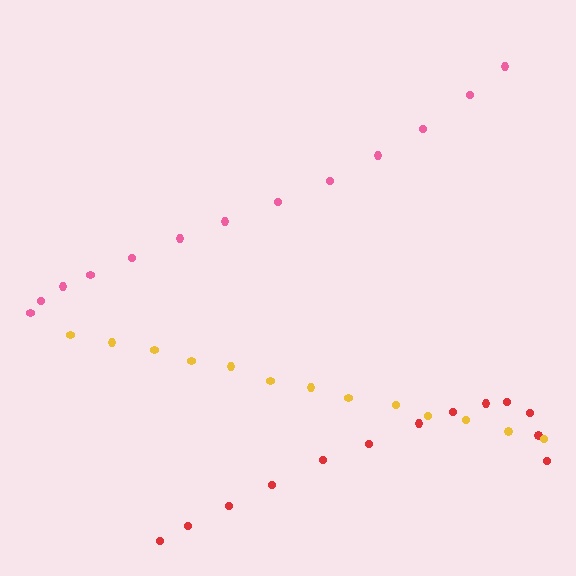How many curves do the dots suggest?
There are 3 distinct paths.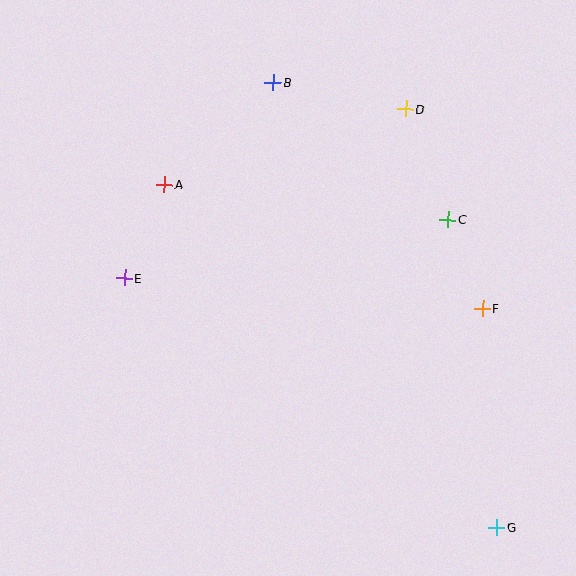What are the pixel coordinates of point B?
Point B is at (273, 82).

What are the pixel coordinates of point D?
Point D is at (406, 109).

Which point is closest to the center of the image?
Point A at (164, 184) is closest to the center.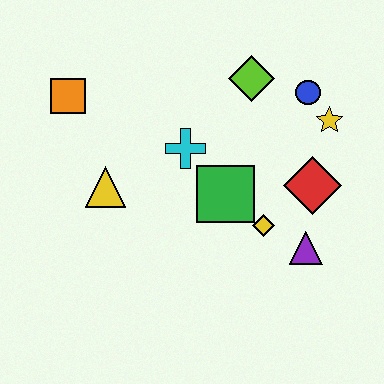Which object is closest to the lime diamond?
The blue circle is closest to the lime diamond.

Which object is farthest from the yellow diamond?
The orange square is farthest from the yellow diamond.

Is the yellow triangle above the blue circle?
No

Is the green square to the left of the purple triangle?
Yes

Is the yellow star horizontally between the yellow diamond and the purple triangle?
No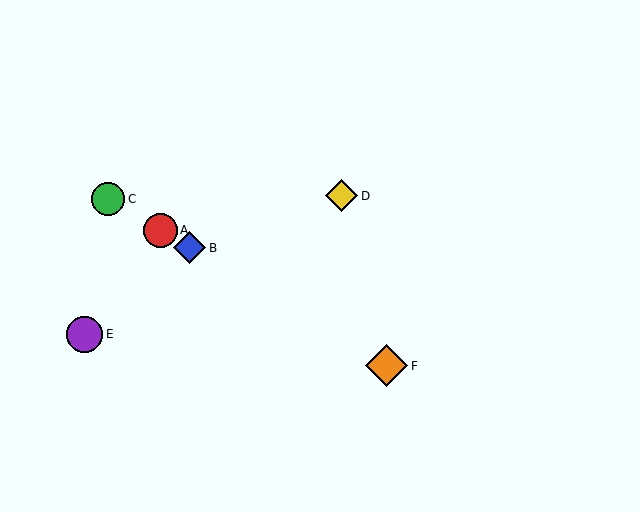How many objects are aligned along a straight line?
4 objects (A, B, C, F) are aligned along a straight line.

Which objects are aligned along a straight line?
Objects A, B, C, F are aligned along a straight line.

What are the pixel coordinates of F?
Object F is at (386, 366).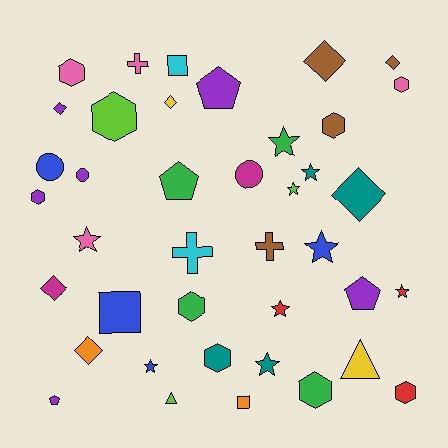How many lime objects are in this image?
There are 3 lime objects.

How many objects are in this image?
There are 40 objects.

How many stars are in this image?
There are 9 stars.